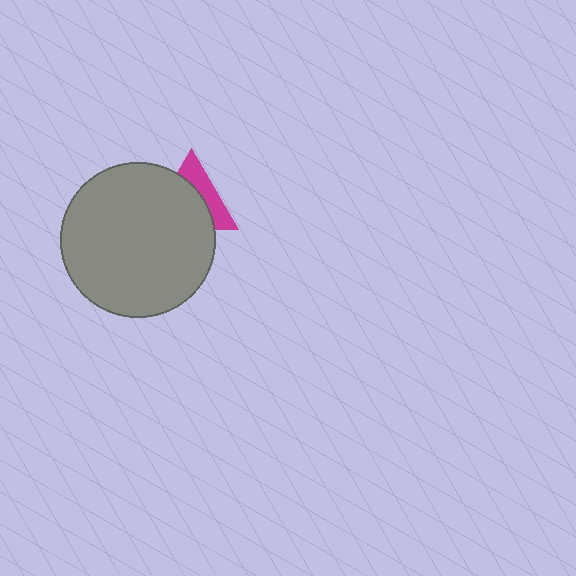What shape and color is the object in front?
The object in front is a gray circle.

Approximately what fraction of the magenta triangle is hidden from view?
Roughly 62% of the magenta triangle is hidden behind the gray circle.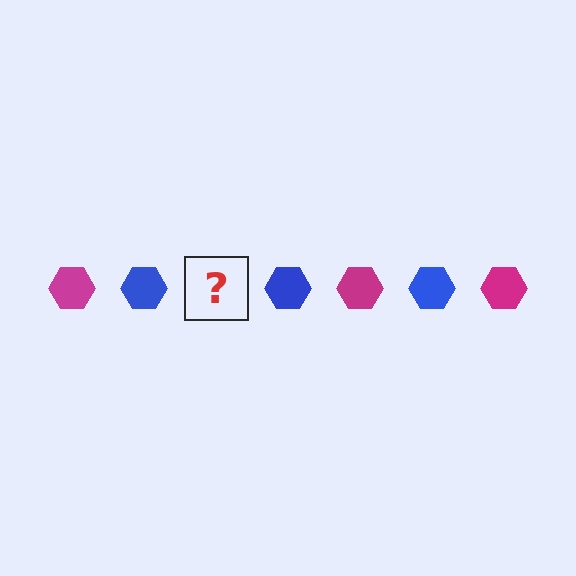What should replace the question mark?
The question mark should be replaced with a magenta hexagon.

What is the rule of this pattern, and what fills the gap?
The rule is that the pattern cycles through magenta, blue hexagons. The gap should be filled with a magenta hexagon.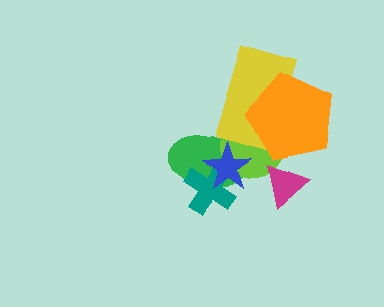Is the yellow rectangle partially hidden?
Yes, it is partially covered by another shape.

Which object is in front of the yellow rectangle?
The orange pentagon is in front of the yellow rectangle.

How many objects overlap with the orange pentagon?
2 objects overlap with the orange pentagon.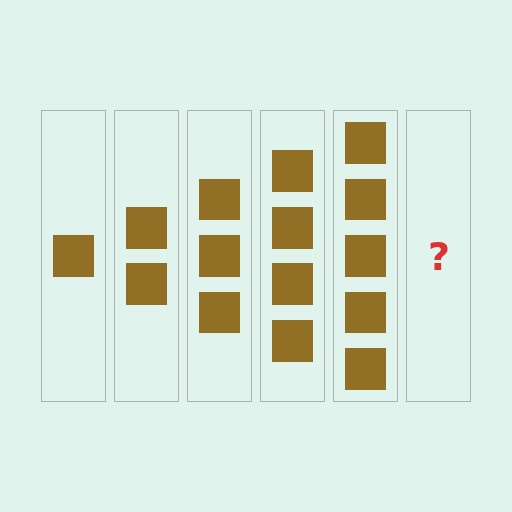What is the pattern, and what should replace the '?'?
The pattern is that each step adds one more square. The '?' should be 6 squares.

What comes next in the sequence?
The next element should be 6 squares.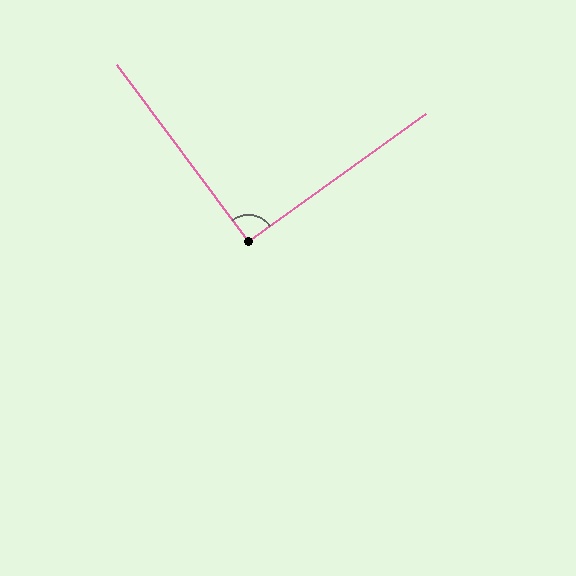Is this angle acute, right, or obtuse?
It is approximately a right angle.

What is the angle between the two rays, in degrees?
Approximately 91 degrees.